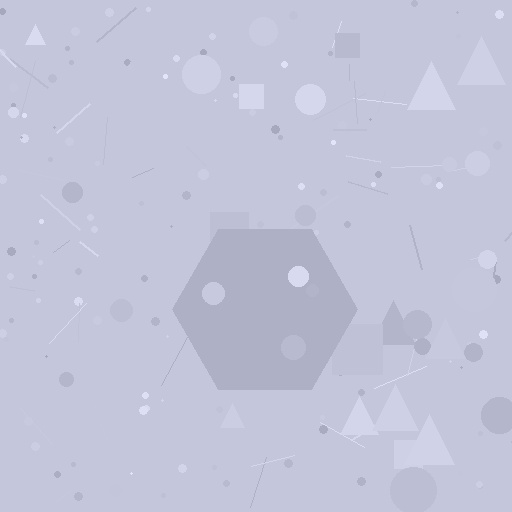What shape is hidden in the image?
A hexagon is hidden in the image.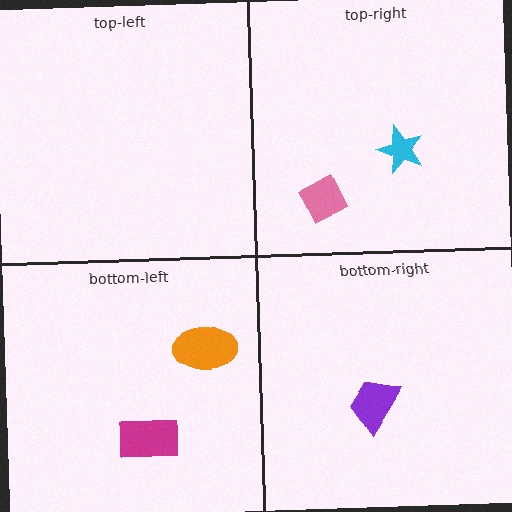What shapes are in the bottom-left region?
The magenta rectangle, the orange ellipse.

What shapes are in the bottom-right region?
The purple trapezoid.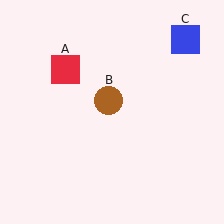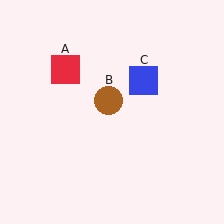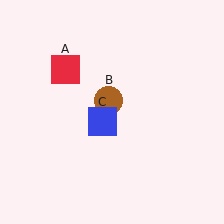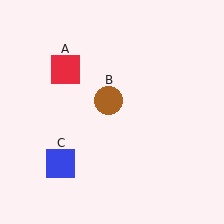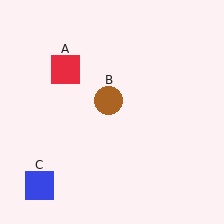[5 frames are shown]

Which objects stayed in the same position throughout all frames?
Red square (object A) and brown circle (object B) remained stationary.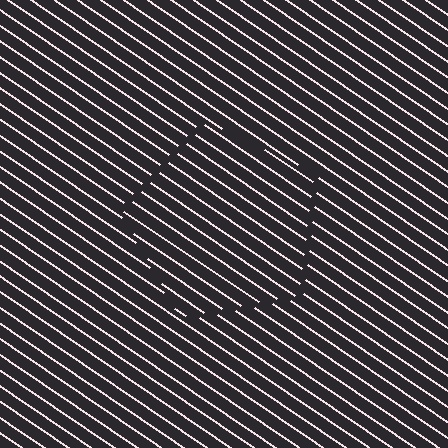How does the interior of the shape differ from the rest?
The interior of the shape contains the same grating, shifted by half a period — the contour is defined by the phase discontinuity where line-ends from the inner and outer gratings abut.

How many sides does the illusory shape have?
5 sides — the line-ends trace a pentagon.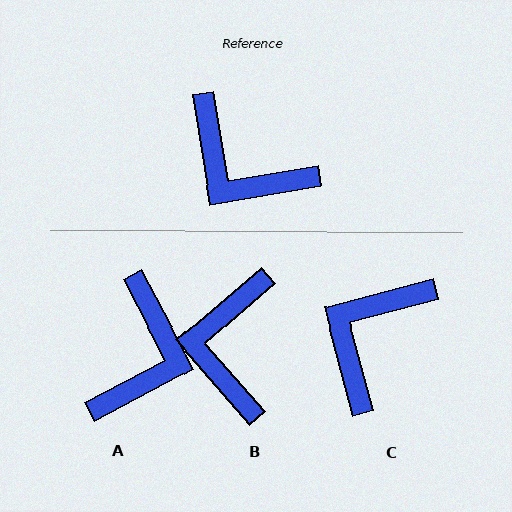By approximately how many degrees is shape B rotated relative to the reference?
Approximately 59 degrees clockwise.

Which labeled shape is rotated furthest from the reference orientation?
A, about 108 degrees away.